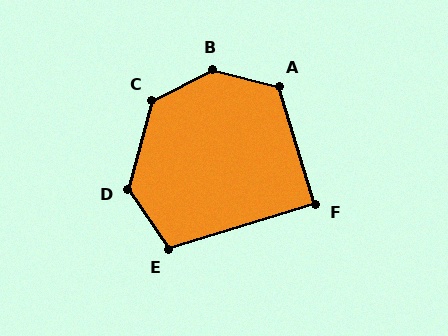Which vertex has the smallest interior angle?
F, at approximately 90 degrees.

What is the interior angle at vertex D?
Approximately 131 degrees (obtuse).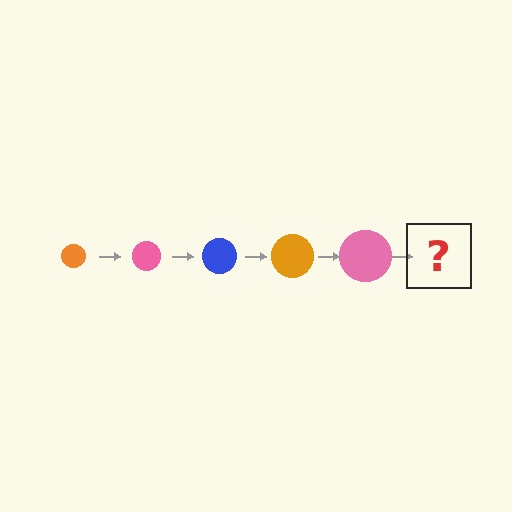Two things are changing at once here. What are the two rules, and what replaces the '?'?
The two rules are that the circle grows larger each step and the color cycles through orange, pink, and blue. The '?' should be a blue circle, larger than the previous one.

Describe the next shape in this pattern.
It should be a blue circle, larger than the previous one.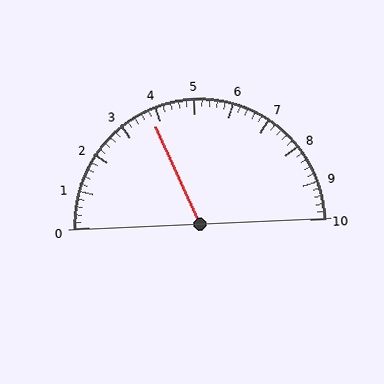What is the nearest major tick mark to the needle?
The nearest major tick mark is 4.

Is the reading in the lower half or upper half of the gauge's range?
The reading is in the lower half of the range (0 to 10).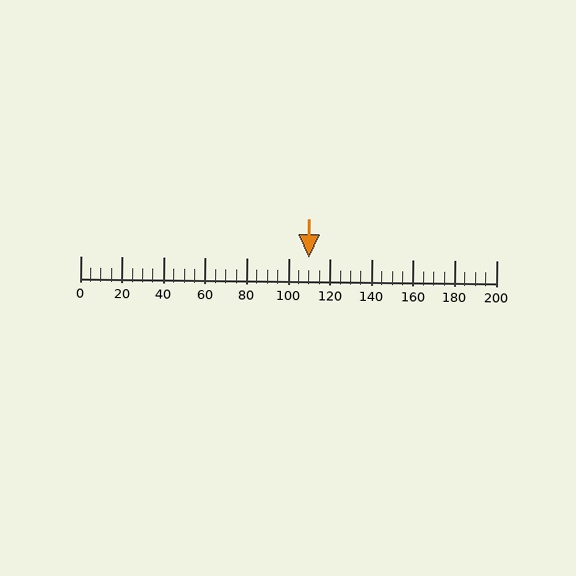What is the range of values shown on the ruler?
The ruler shows values from 0 to 200.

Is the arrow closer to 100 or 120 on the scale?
The arrow is closer to 120.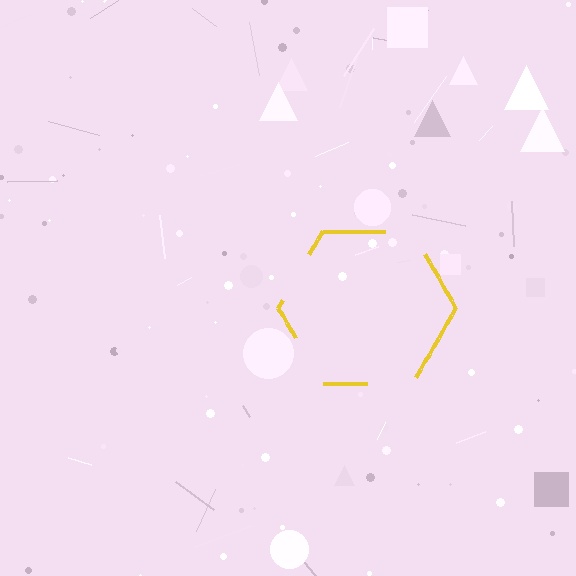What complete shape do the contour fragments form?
The contour fragments form a hexagon.